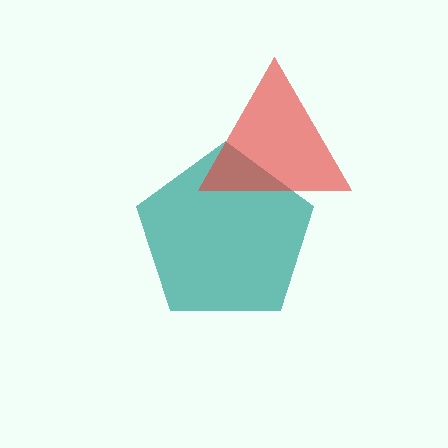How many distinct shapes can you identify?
There are 2 distinct shapes: a teal pentagon, a red triangle.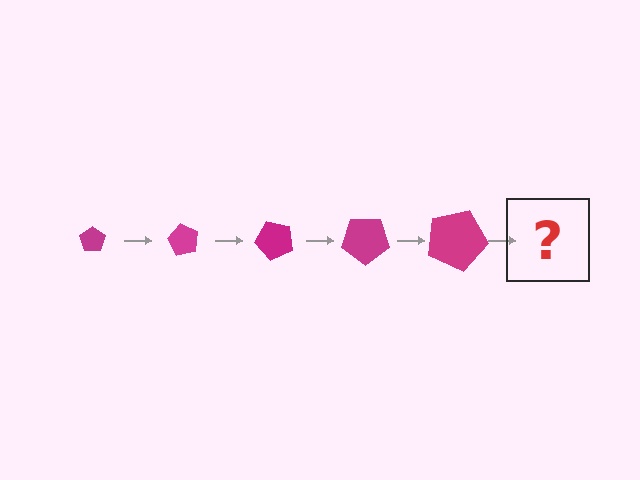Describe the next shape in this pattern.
It should be a pentagon, larger than the previous one and rotated 300 degrees from the start.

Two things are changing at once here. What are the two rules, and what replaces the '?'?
The two rules are that the pentagon grows larger each step and it rotates 60 degrees each step. The '?' should be a pentagon, larger than the previous one and rotated 300 degrees from the start.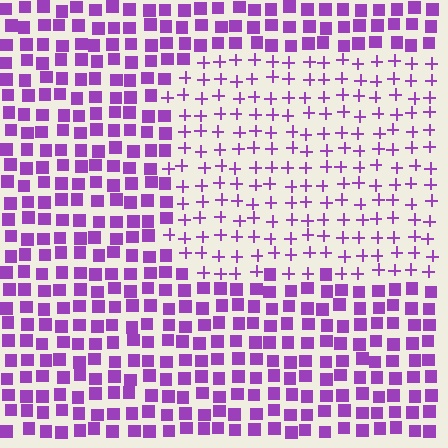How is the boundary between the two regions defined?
The boundary is defined by a change in element shape: plus signs inside vs. squares outside. All elements share the same color and spacing.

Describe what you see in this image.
The image is filled with small purple elements arranged in a uniform grid. A rectangle-shaped region contains plus signs, while the surrounding area contains squares. The boundary is defined purely by the change in element shape.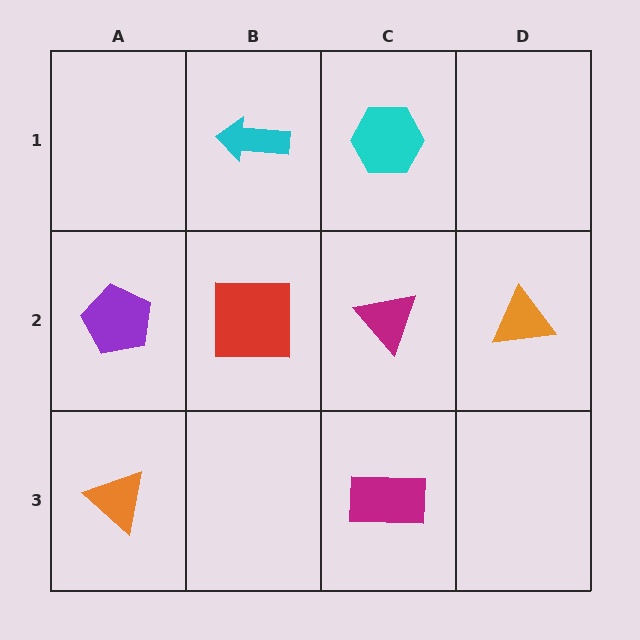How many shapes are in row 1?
2 shapes.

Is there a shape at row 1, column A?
No, that cell is empty.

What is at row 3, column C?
A magenta rectangle.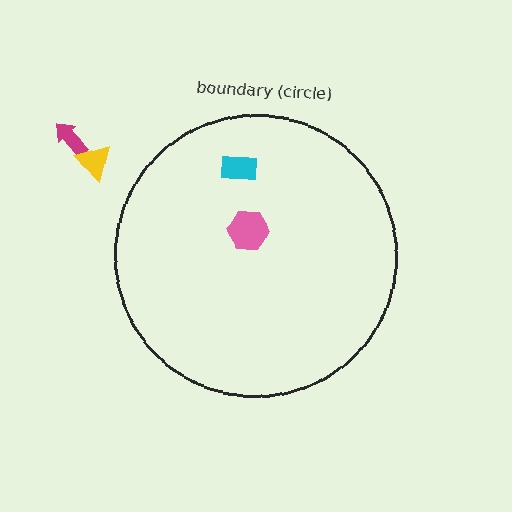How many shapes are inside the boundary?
2 inside, 2 outside.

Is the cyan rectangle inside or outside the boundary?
Inside.